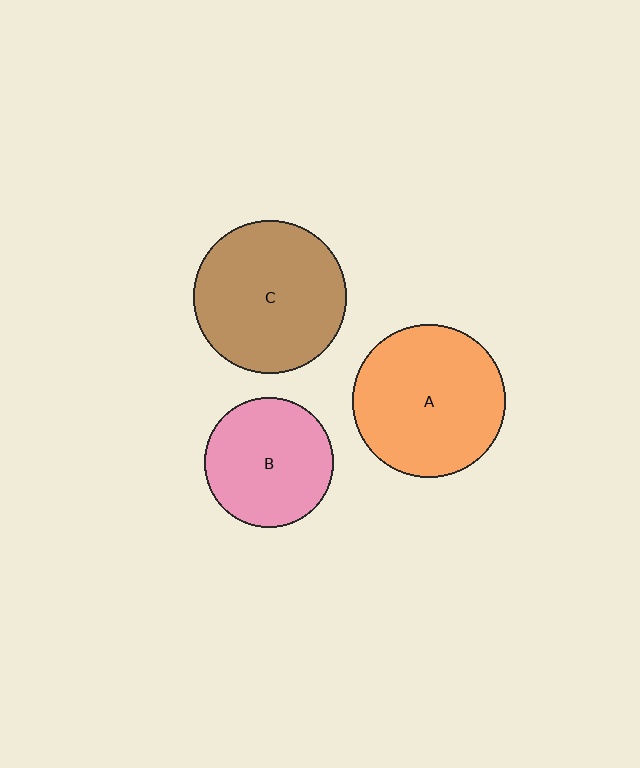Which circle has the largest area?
Circle C (brown).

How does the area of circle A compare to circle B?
Approximately 1.4 times.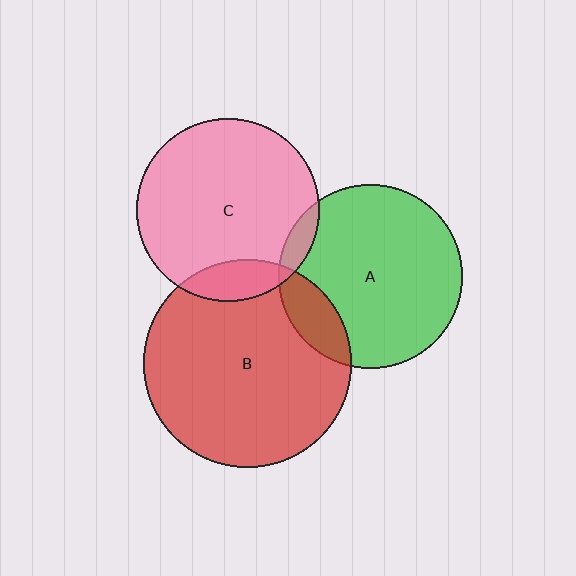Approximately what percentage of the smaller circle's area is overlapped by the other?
Approximately 15%.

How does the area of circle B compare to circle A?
Approximately 1.3 times.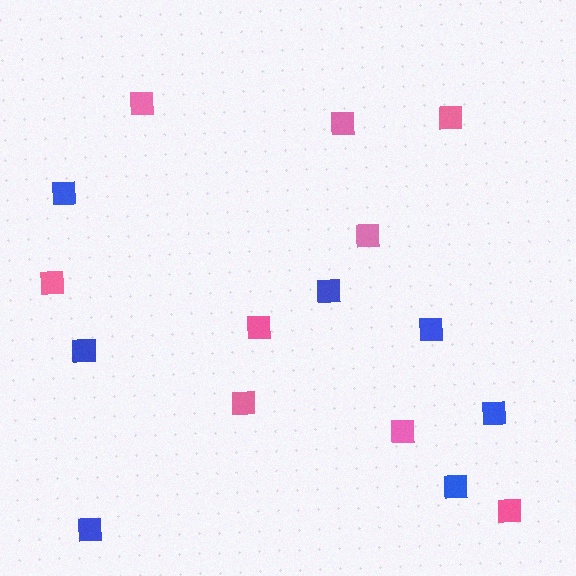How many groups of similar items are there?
There are 2 groups: one group of blue squares (7) and one group of pink squares (9).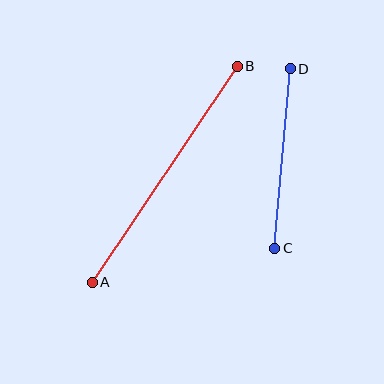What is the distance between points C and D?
The distance is approximately 180 pixels.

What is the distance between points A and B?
The distance is approximately 260 pixels.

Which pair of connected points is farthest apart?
Points A and B are farthest apart.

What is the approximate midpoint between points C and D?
The midpoint is at approximately (282, 158) pixels.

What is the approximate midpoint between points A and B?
The midpoint is at approximately (165, 174) pixels.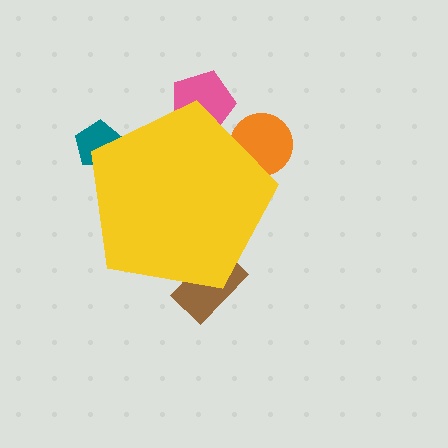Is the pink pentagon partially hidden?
Yes, the pink pentagon is partially hidden behind the yellow pentagon.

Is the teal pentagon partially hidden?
Yes, the teal pentagon is partially hidden behind the yellow pentagon.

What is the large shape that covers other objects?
A yellow pentagon.